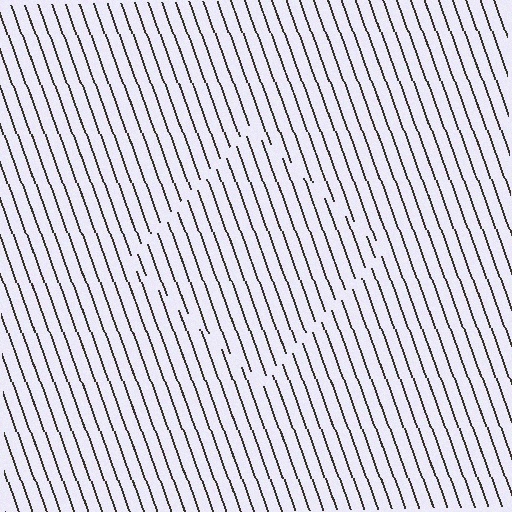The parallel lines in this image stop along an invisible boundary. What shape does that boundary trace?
An illusory square. The interior of the shape contains the same grating, shifted by half a period — the contour is defined by the phase discontinuity where line-ends from the inner and outer gratings abut.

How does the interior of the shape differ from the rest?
The interior of the shape contains the same grating, shifted by half a period — the contour is defined by the phase discontinuity where line-ends from the inner and outer gratings abut.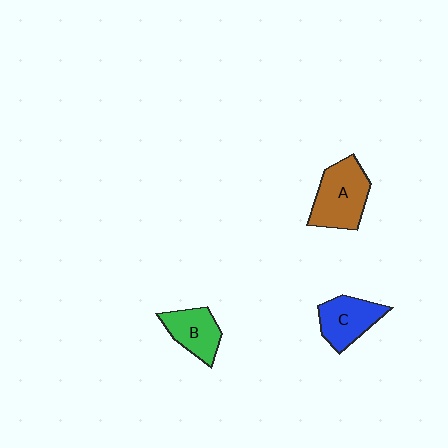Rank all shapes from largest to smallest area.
From largest to smallest: A (brown), C (blue), B (green).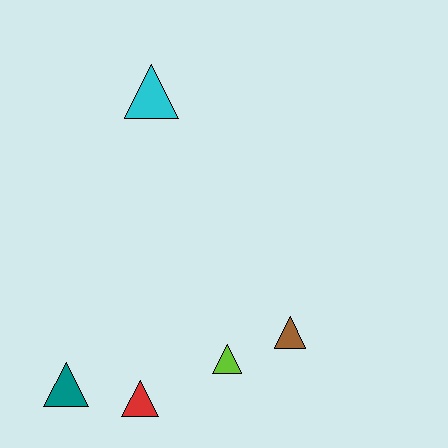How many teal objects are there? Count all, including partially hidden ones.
There is 1 teal object.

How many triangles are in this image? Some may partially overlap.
There are 5 triangles.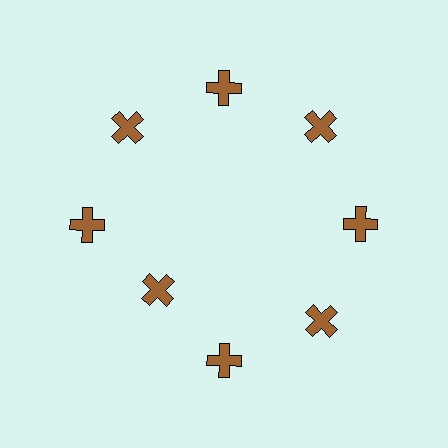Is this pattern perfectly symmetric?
No. The 8 brown crosses are arranged in a ring, but one element near the 8 o'clock position is pulled inward toward the center, breaking the 8-fold rotational symmetry.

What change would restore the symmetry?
The symmetry would be restored by moving it outward, back onto the ring so that all 8 crosses sit at equal angles and equal distance from the center.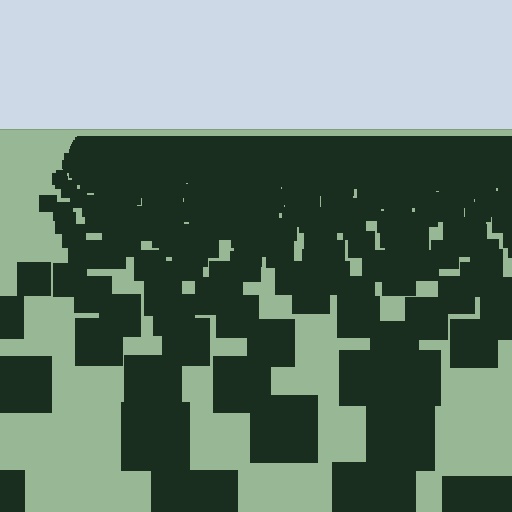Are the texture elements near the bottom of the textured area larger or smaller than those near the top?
Larger. Near the bottom, elements are closer to the viewer and appear at a bigger on-screen size.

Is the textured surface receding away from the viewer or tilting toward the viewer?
The surface is receding away from the viewer. Texture elements get smaller and denser toward the top.